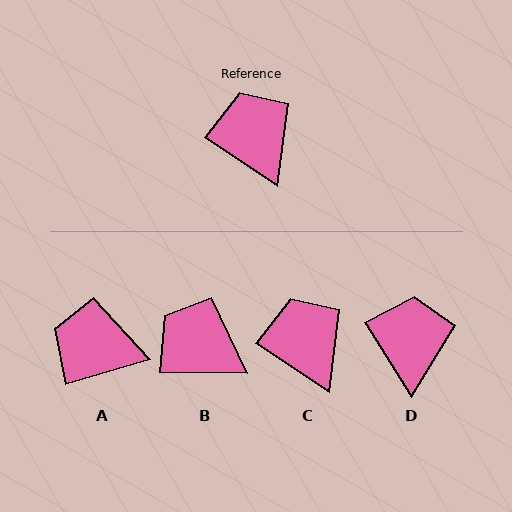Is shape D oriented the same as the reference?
No, it is off by about 24 degrees.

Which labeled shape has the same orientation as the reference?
C.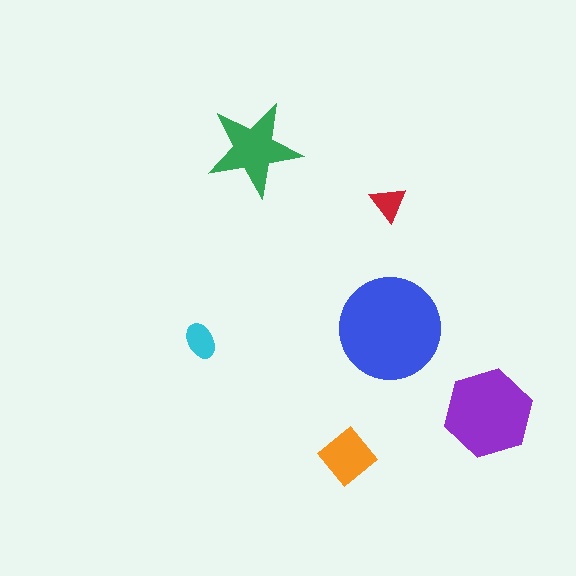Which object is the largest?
The blue circle.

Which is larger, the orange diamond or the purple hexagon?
The purple hexagon.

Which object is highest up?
The green star is topmost.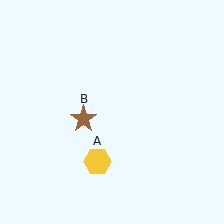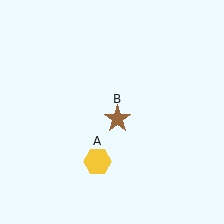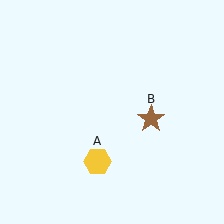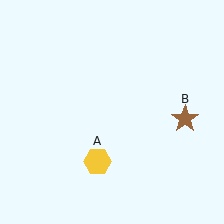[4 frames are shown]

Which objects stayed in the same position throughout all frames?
Yellow hexagon (object A) remained stationary.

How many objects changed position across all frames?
1 object changed position: brown star (object B).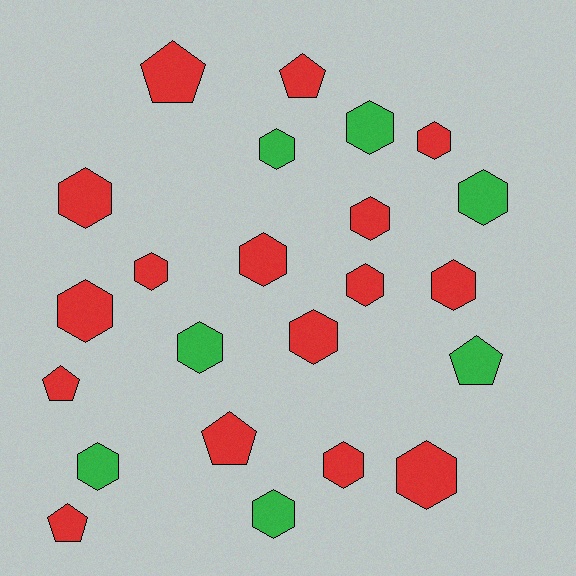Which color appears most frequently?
Red, with 16 objects.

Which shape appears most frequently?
Hexagon, with 17 objects.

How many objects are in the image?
There are 23 objects.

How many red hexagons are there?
There are 11 red hexagons.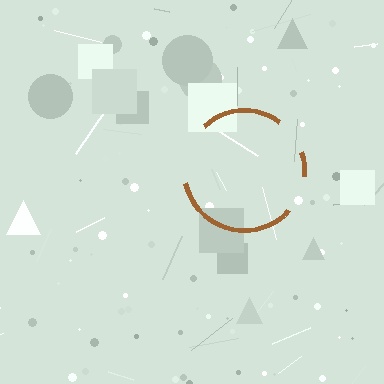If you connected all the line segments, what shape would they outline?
They would outline a circle.